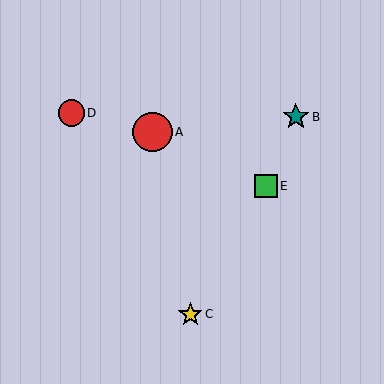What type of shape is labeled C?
Shape C is a yellow star.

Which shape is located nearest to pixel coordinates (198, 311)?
The yellow star (labeled C) at (190, 314) is nearest to that location.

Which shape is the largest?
The red circle (labeled A) is the largest.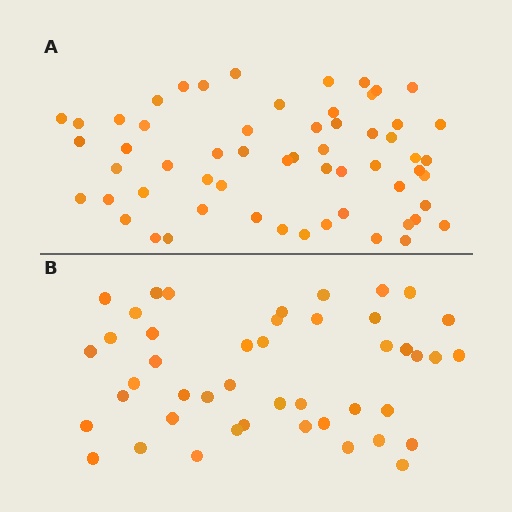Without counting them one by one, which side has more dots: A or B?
Region A (the top region) has more dots.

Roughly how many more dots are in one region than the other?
Region A has approximately 15 more dots than region B.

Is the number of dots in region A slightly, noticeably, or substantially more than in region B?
Region A has noticeably more, but not dramatically so. The ratio is roughly 1.3 to 1.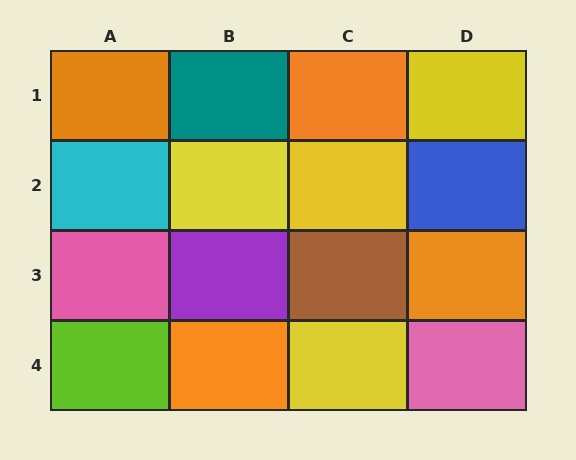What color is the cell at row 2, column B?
Yellow.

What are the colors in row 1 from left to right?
Orange, teal, orange, yellow.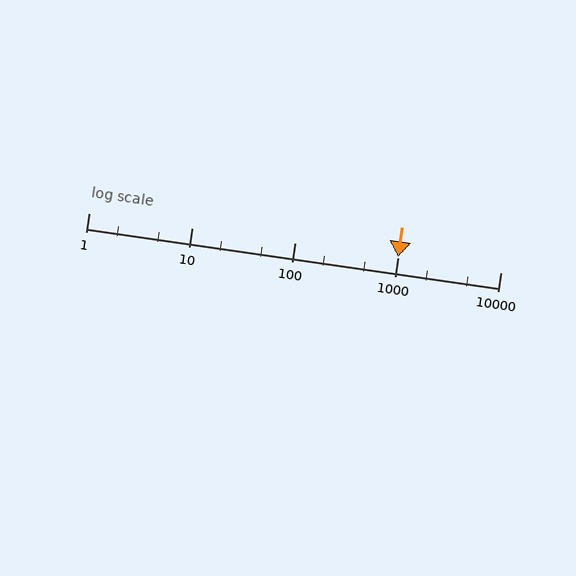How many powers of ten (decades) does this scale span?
The scale spans 4 decades, from 1 to 10000.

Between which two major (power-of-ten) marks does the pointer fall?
The pointer is between 1000 and 10000.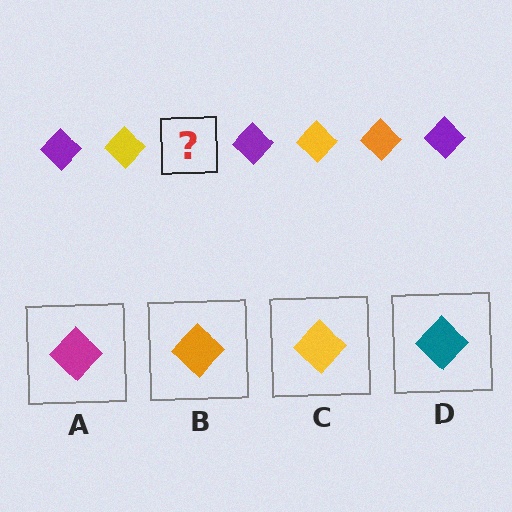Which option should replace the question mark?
Option B.